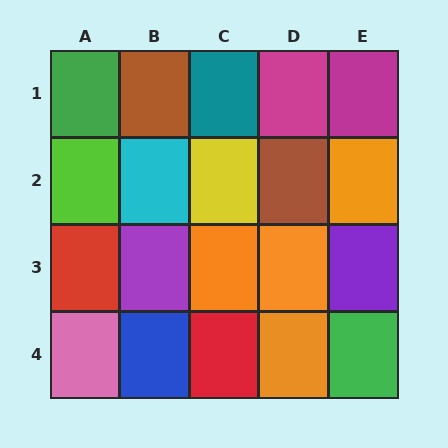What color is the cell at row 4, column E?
Green.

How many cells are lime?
1 cell is lime.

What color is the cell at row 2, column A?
Lime.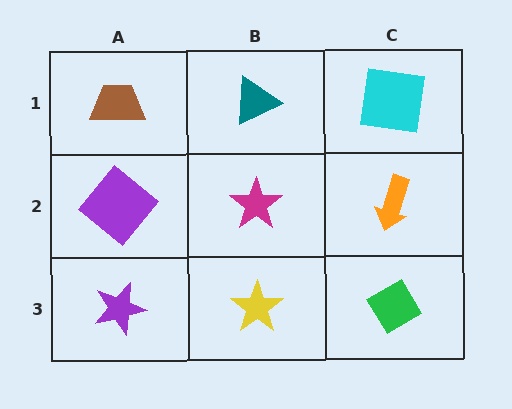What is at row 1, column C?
A cyan square.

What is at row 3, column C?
A green diamond.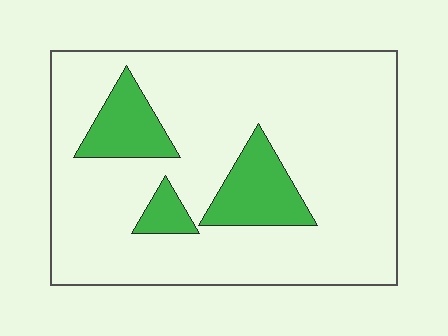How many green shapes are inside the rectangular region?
3.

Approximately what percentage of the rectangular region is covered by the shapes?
Approximately 15%.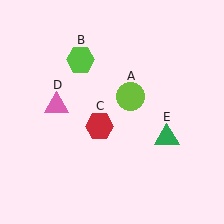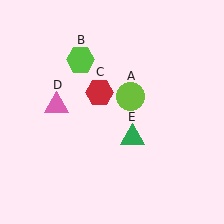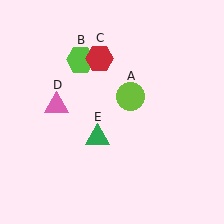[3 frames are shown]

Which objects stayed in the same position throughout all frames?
Lime circle (object A) and lime hexagon (object B) and pink triangle (object D) remained stationary.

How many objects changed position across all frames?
2 objects changed position: red hexagon (object C), green triangle (object E).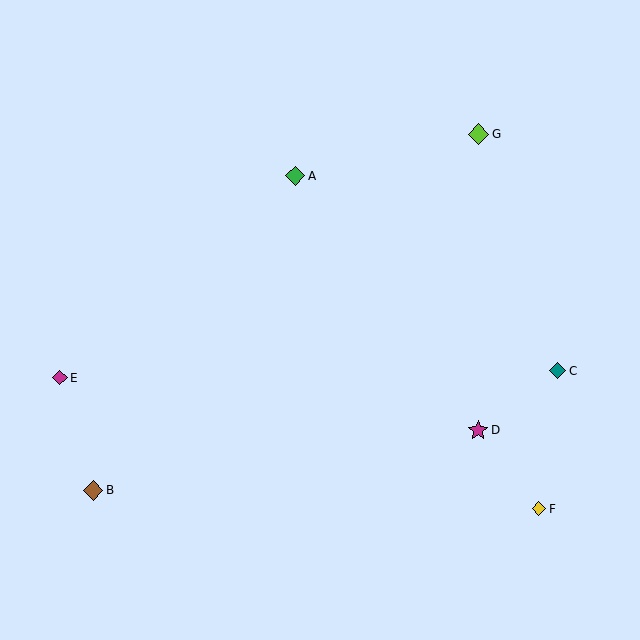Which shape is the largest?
The lime diamond (labeled G) is the largest.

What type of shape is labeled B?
Shape B is a brown diamond.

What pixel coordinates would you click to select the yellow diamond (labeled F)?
Click at (539, 509) to select the yellow diamond F.